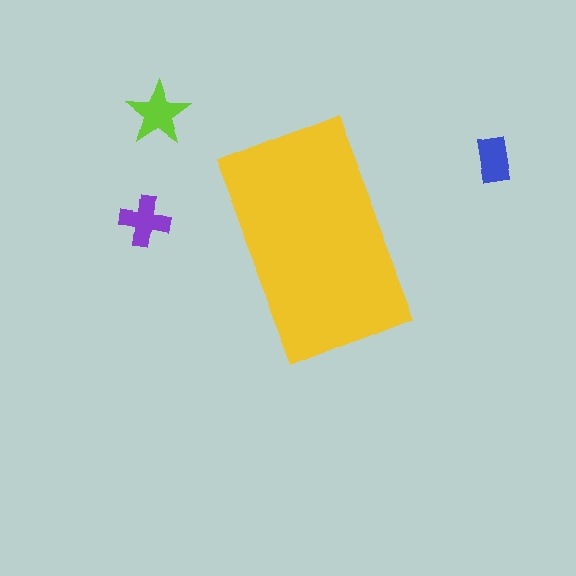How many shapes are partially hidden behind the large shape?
0 shapes are partially hidden.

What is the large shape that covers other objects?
A yellow rectangle.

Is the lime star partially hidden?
No, the lime star is fully visible.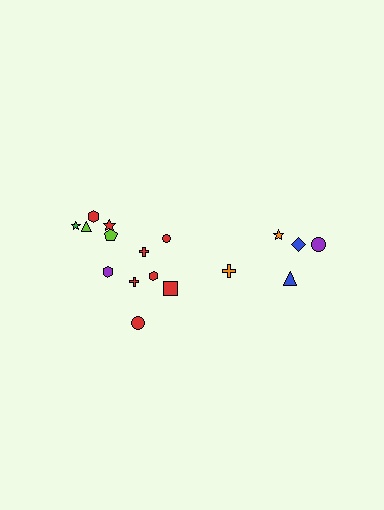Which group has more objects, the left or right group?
The left group.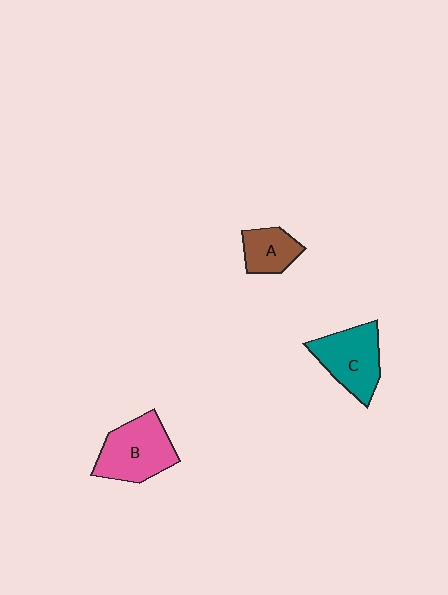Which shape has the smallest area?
Shape A (brown).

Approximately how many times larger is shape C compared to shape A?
Approximately 1.6 times.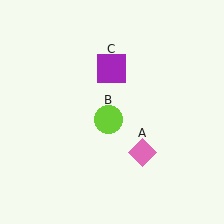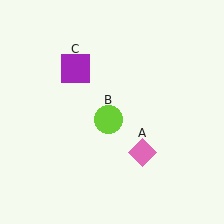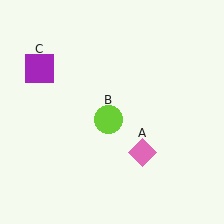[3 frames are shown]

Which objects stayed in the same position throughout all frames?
Pink diamond (object A) and lime circle (object B) remained stationary.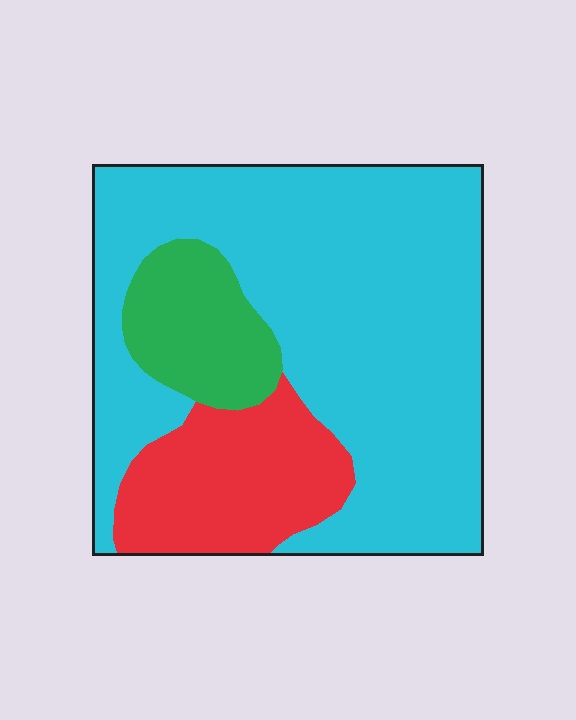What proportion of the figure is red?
Red takes up about one fifth (1/5) of the figure.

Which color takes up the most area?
Cyan, at roughly 70%.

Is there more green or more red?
Red.